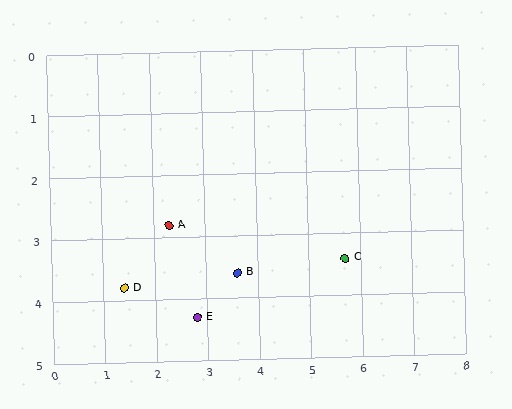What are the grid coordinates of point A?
Point A is at approximately (2.3, 2.8).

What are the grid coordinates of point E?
Point E is at approximately (2.8, 4.3).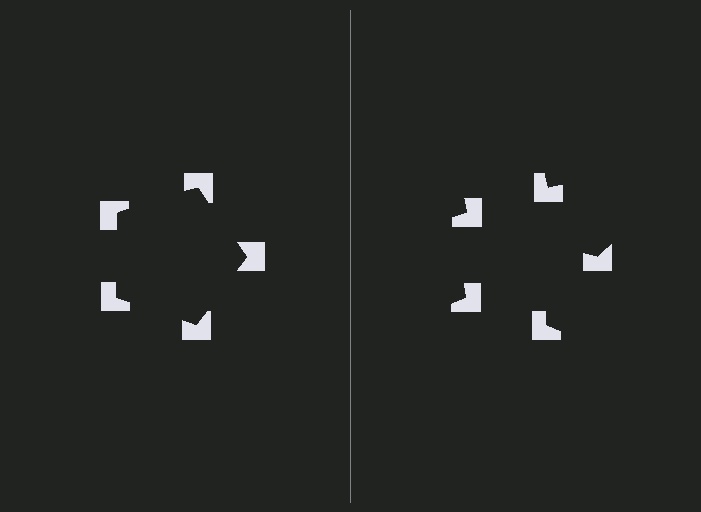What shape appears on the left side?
An illusory pentagon.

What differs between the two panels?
The notched squares are positioned identically on both sides; only the wedge orientations differ. On the left they align to a pentagon; on the right they are misaligned.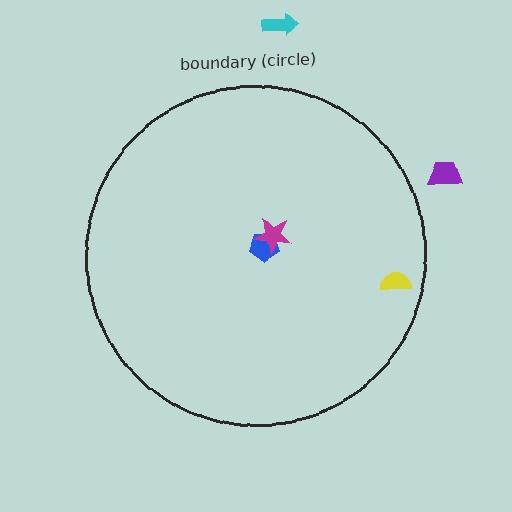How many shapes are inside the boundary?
3 inside, 2 outside.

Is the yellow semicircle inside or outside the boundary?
Inside.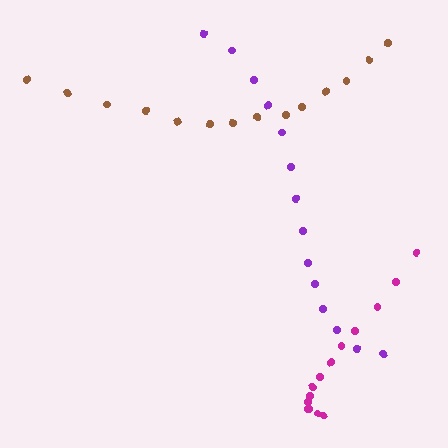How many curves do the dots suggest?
There are 3 distinct paths.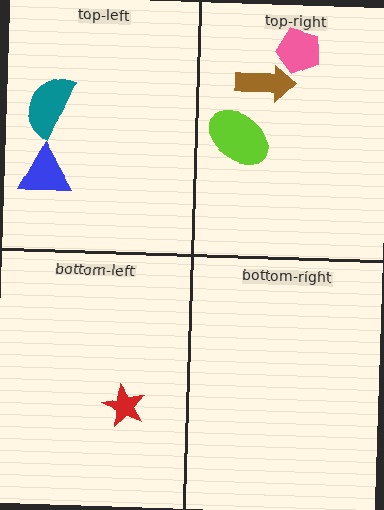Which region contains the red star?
The bottom-left region.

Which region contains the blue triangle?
The top-left region.